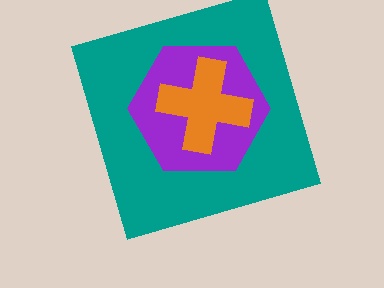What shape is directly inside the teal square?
The purple hexagon.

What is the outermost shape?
The teal square.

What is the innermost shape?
The orange cross.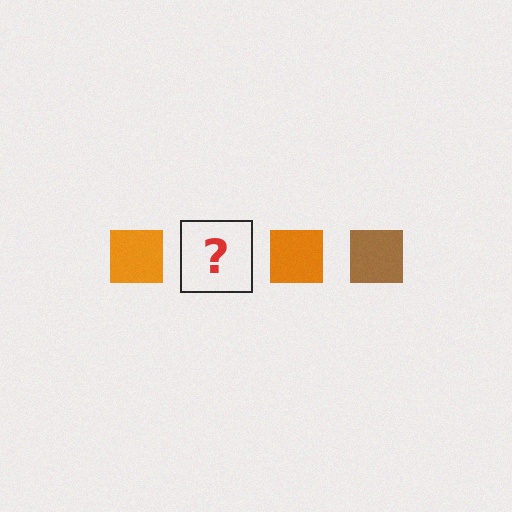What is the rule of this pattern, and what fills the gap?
The rule is that the pattern cycles through orange, brown squares. The gap should be filled with a brown square.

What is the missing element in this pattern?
The missing element is a brown square.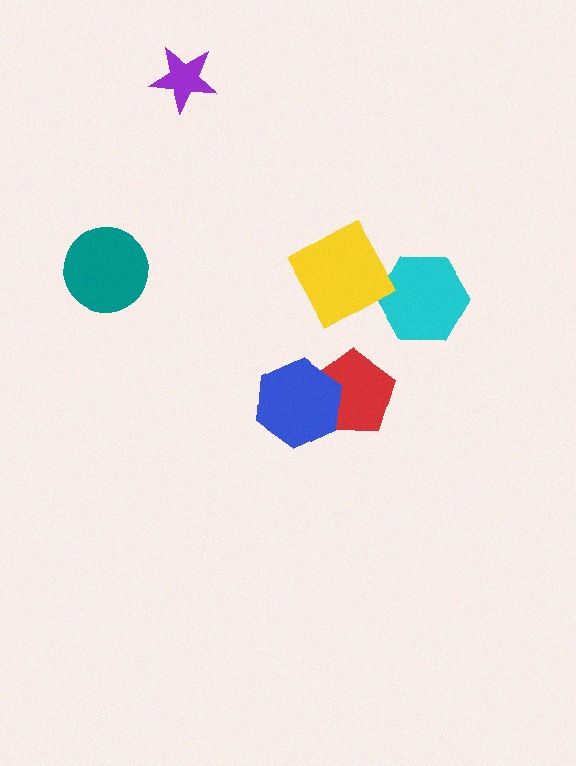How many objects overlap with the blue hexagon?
1 object overlaps with the blue hexagon.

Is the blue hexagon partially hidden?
No, no other shape covers it.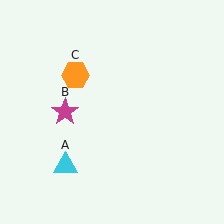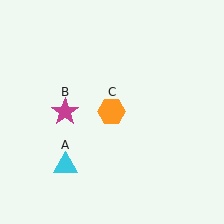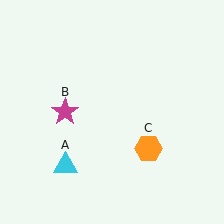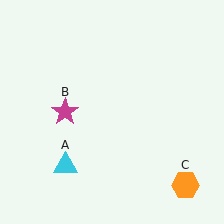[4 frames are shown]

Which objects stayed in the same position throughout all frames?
Cyan triangle (object A) and magenta star (object B) remained stationary.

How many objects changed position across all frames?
1 object changed position: orange hexagon (object C).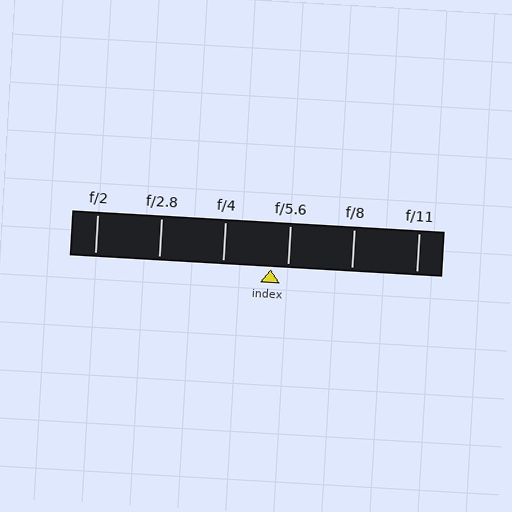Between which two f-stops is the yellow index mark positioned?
The index mark is between f/4 and f/5.6.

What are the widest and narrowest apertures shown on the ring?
The widest aperture shown is f/2 and the narrowest is f/11.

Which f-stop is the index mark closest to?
The index mark is closest to f/5.6.